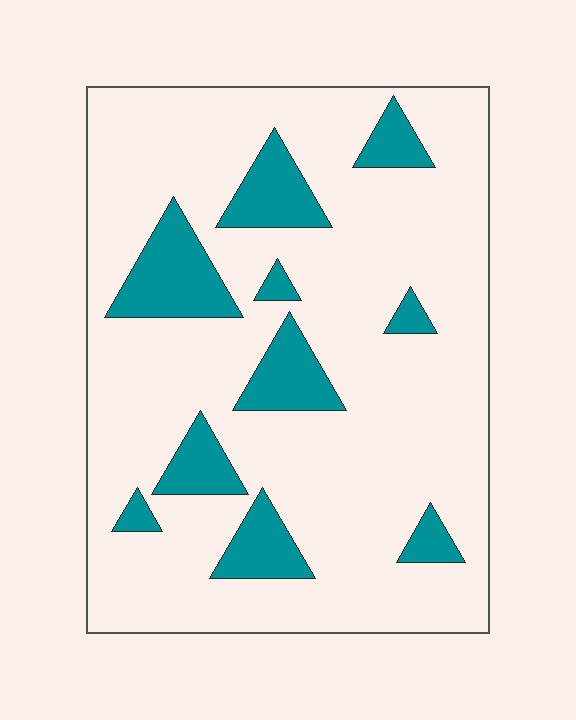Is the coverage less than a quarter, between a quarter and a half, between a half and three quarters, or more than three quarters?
Less than a quarter.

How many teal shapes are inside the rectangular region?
10.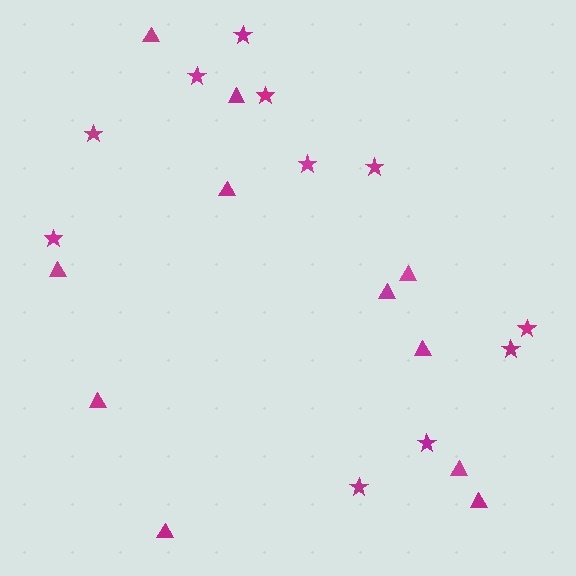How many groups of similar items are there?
There are 2 groups: one group of triangles (11) and one group of stars (11).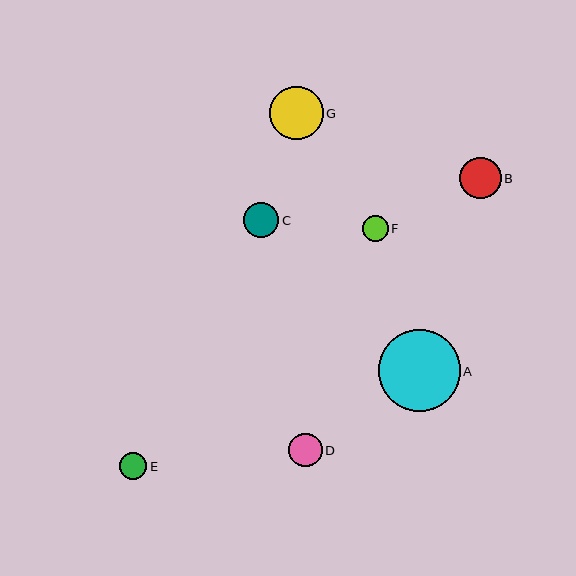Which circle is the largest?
Circle A is the largest with a size of approximately 82 pixels.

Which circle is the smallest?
Circle F is the smallest with a size of approximately 26 pixels.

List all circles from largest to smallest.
From largest to smallest: A, G, B, C, D, E, F.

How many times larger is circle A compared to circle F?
Circle A is approximately 3.2 times the size of circle F.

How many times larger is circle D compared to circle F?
Circle D is approximately 1.3 times the size of circle F.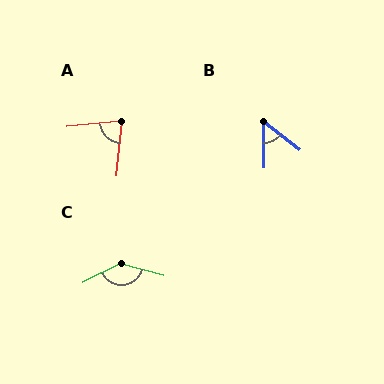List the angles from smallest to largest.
B (52°), A (79°), C (137°).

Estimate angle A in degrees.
Approximately 79 degrees.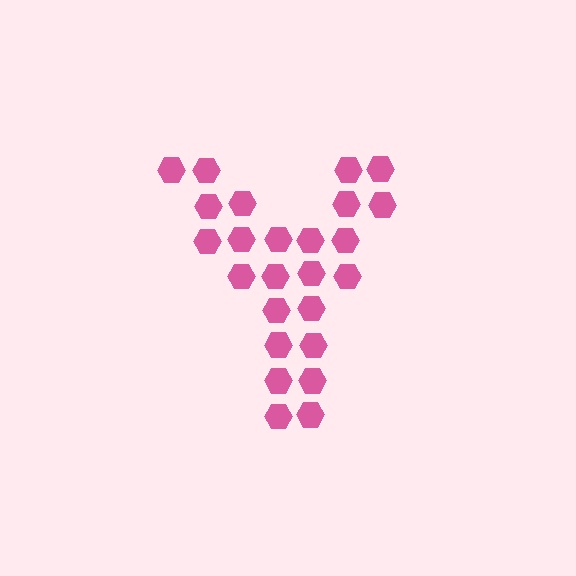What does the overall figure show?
The overall figure shows the letter Y.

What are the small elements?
The small elements are hexagons.